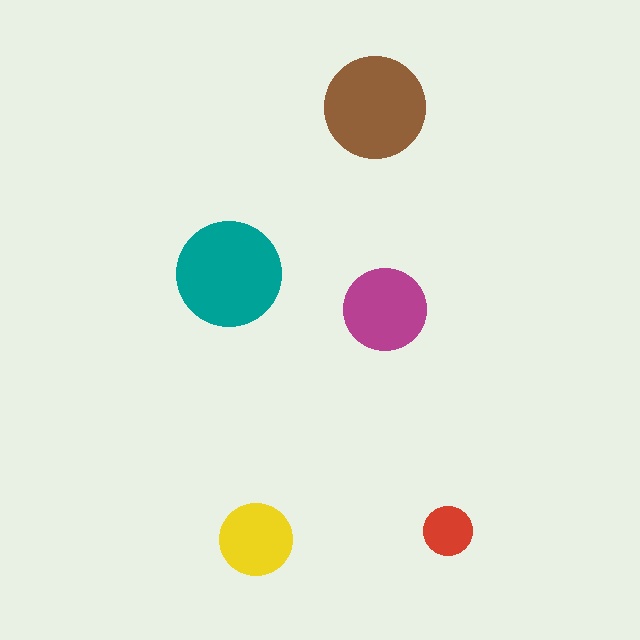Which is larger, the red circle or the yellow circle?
The yellow one.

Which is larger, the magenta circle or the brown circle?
The brown one.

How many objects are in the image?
There are 5 objects in the image.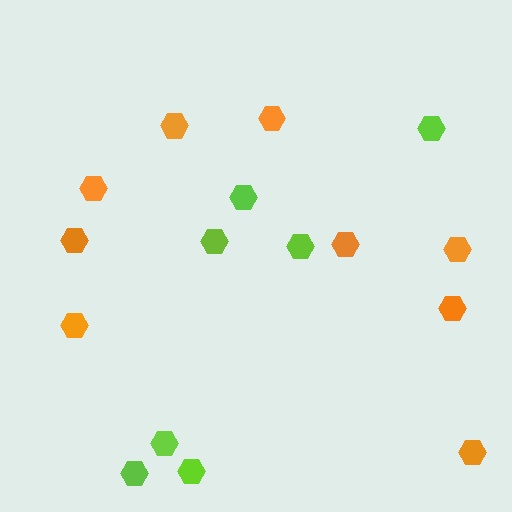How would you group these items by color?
There are 2 groups: one group of orange hexagons (9) and one group of lime hexagons (7).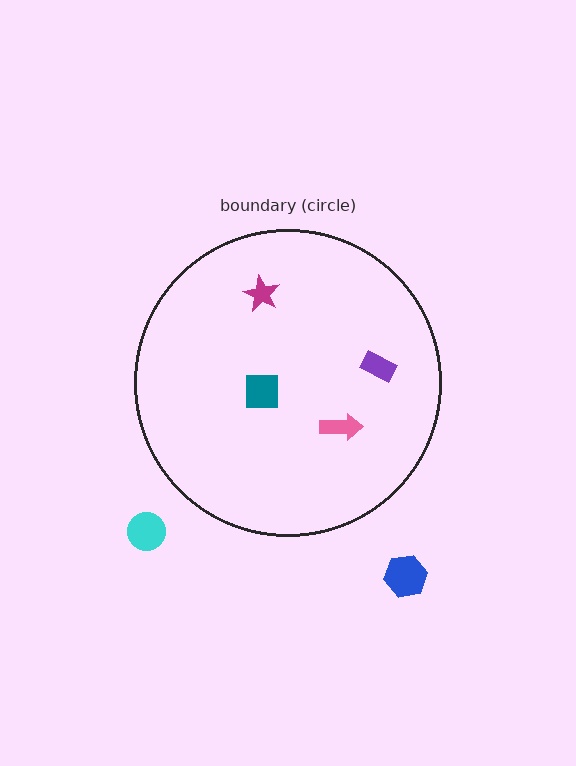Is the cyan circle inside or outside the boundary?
Outside.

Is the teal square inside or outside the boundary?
Inside.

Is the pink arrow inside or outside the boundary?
Inside.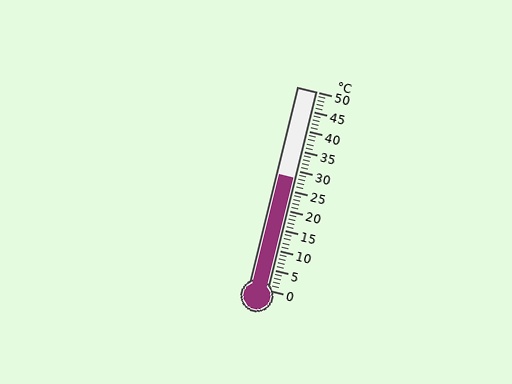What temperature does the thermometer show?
The thermometer shows approximately 28°C.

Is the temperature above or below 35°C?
The temperature is below 35°C.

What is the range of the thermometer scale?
The thermometer scale ranges from 0°C to 50°C.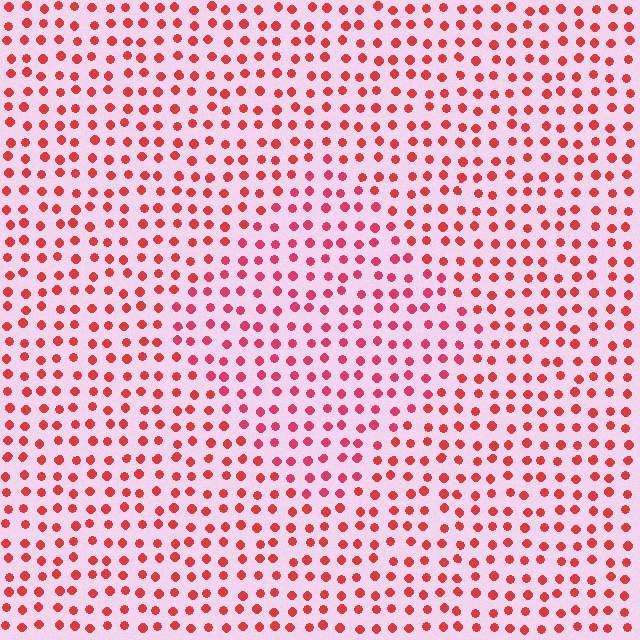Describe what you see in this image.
The image is filled with small red elements in a uniform arrangement. A diamond-shaped region is visible where the elements are tinted to a slightly different hue, forming a subtle color boundary.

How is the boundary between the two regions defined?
The boundary is defined purely by a slight shift in hue (about 17 degrees). Spacing, size, and orientation are identical on both sides.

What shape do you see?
I see a diamond.